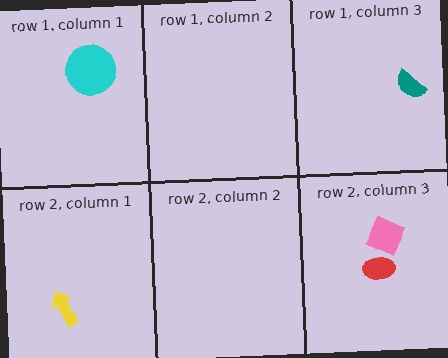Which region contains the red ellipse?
The row 2, column 3 region.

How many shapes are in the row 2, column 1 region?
1.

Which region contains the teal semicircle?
The row 1, column 3 region.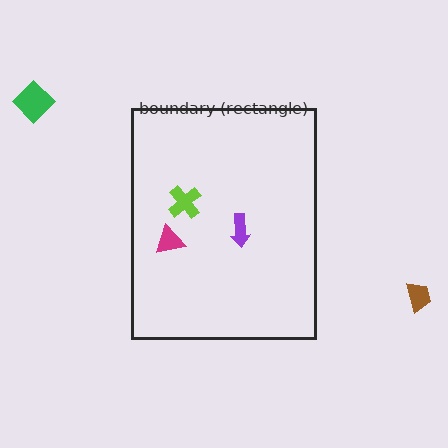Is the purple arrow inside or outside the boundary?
Inside.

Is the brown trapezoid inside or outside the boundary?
Outside.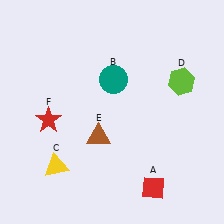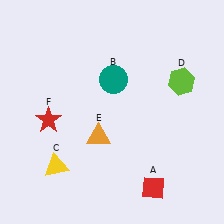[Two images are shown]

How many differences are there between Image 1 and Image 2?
There is 1 difference between the two images.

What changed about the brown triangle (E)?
In Image 1, E is brown. In Image 2, it changed to orange.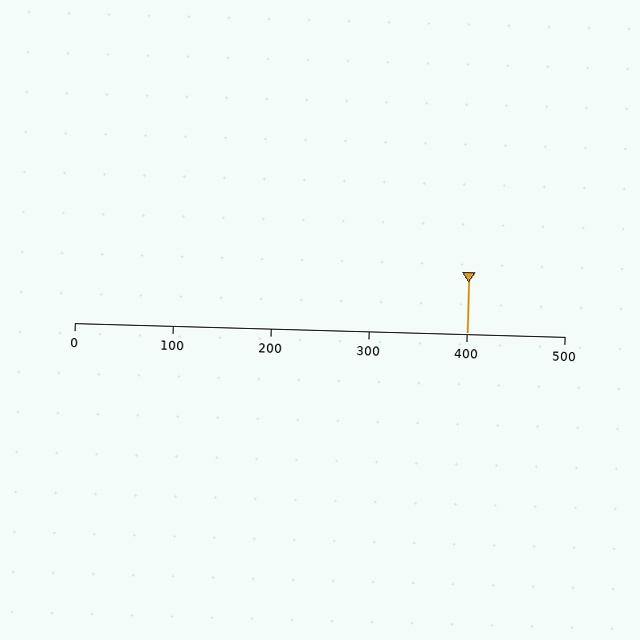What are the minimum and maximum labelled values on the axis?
The axis runs from 0 to 500.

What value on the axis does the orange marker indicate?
The marker indicates approximately 400.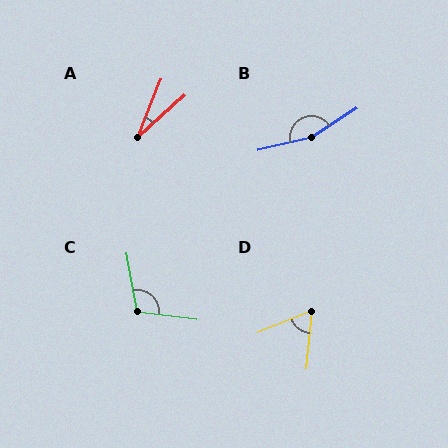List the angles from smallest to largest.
A (27°), D (62°), C (107°), B (160°).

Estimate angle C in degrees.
Approximately 107 degrees.